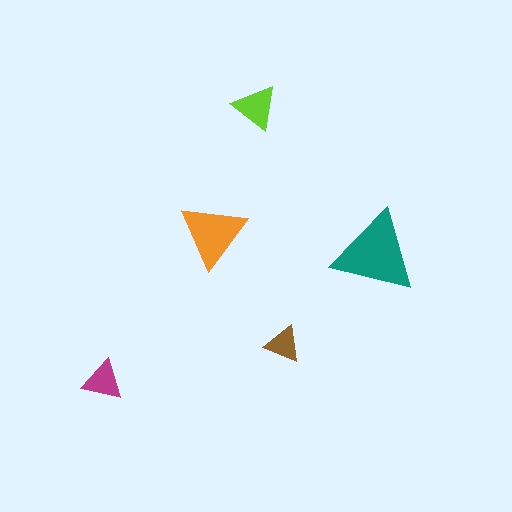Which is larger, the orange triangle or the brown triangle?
The orange one.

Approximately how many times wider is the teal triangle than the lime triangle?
About 2 times wider.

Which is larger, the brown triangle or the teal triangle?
The teal one.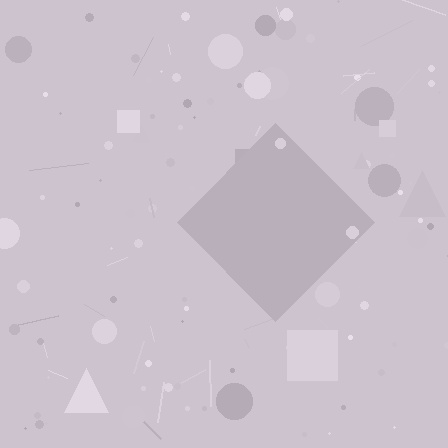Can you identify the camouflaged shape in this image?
The camouflaged shape is a diamond.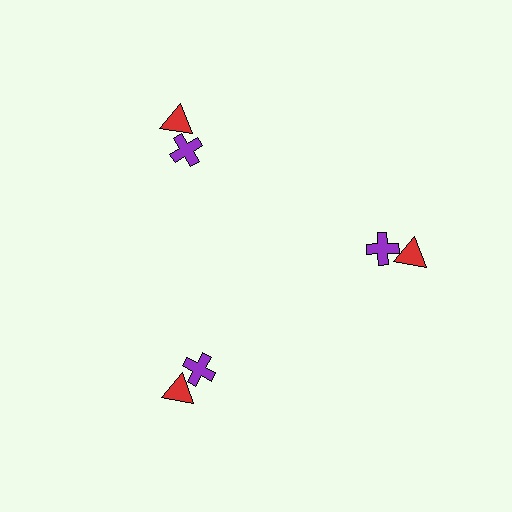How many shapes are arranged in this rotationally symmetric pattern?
There are 6 shapes, arranged in 3 groups of 2.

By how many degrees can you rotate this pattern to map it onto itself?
The pattern maps onto itself every 120 degrees of rotation.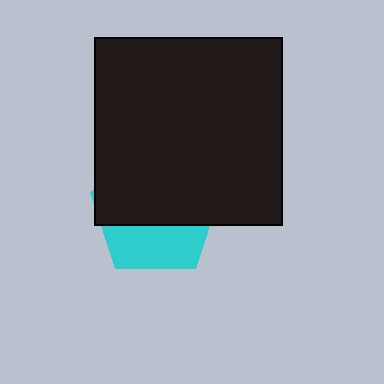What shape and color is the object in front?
The object in front is a black square.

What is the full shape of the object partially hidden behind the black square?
The partially hidden object is a cyan pentagon.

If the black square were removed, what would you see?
You would see the complete cyan pentagon.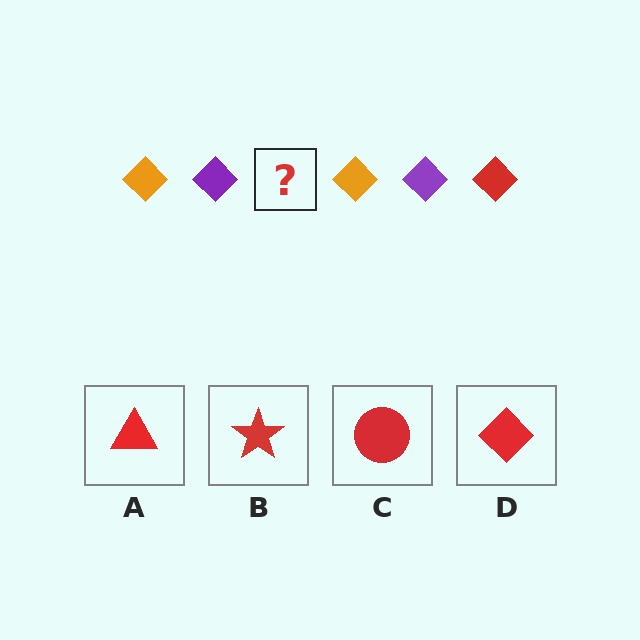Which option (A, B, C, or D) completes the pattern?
D.